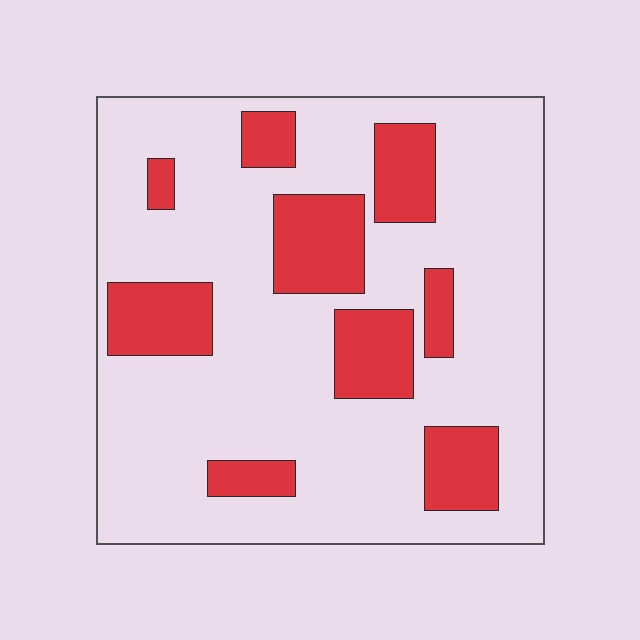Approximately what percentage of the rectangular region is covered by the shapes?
Approximately 25%.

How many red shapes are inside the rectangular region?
9.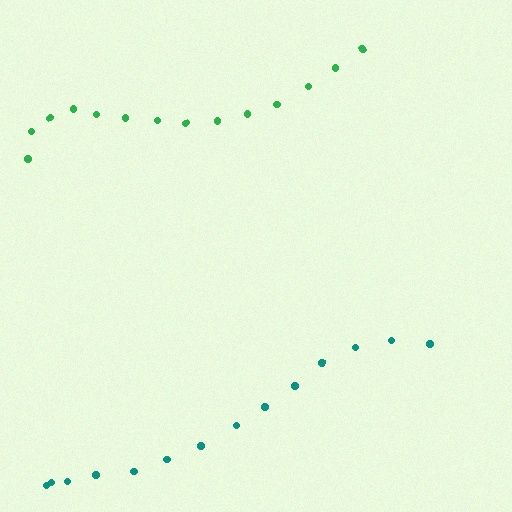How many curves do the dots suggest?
There are 2 distinct paths.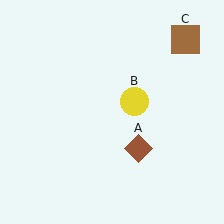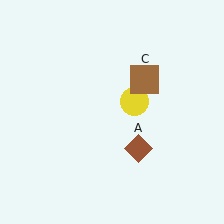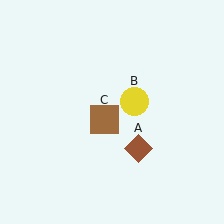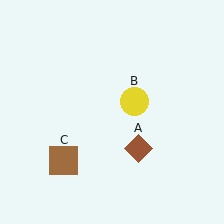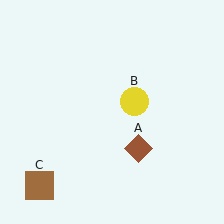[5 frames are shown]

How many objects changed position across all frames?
1 object changed position: brown square (object C).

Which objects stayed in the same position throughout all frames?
Brown diamond (object A) and yellow circle (object B) remained stationary.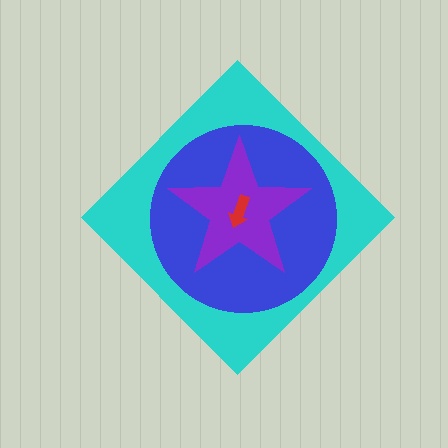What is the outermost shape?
The cyan diamond.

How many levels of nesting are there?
4.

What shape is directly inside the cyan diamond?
The blue circle.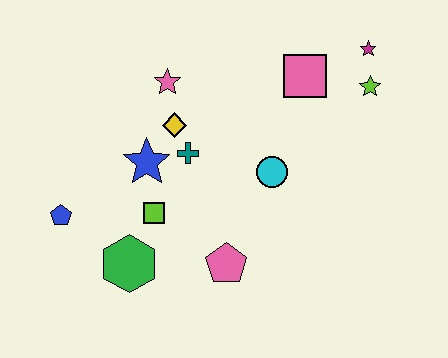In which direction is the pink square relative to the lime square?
The pink square is to the right of the lime square.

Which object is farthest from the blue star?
The magenta star is farthest from the blue star.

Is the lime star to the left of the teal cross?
No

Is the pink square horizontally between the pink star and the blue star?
No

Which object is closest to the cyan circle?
The teal cross is closest to the cyan circle.